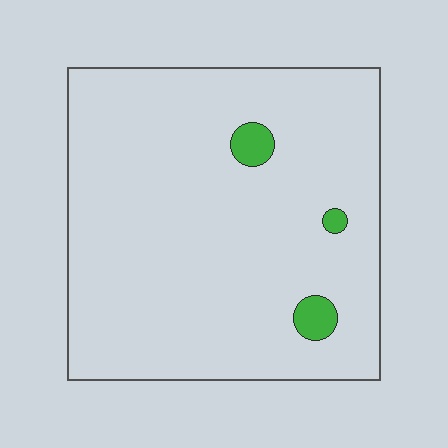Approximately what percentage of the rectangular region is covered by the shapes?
Approximately 5%.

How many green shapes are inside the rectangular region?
3.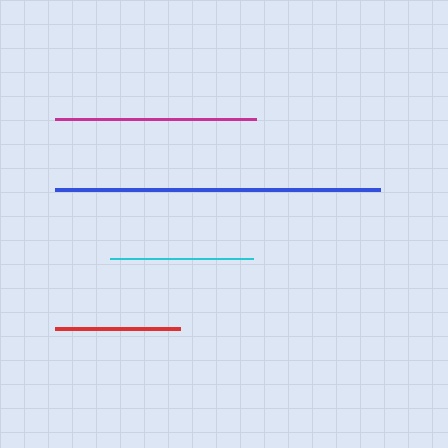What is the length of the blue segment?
The blue segment is approximately 324 pixels long.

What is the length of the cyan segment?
The cyan segment is approximately 142 pixels long.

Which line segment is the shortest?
The red line is the shortest at approximately 125 pixels.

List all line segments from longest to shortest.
From longest to shortest: blue, magenta, cyan, red.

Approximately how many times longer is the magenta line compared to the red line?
The magenta line is approximately 1.6 times the length of the red line.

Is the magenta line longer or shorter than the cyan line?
The magenta line is longer than the cyan line.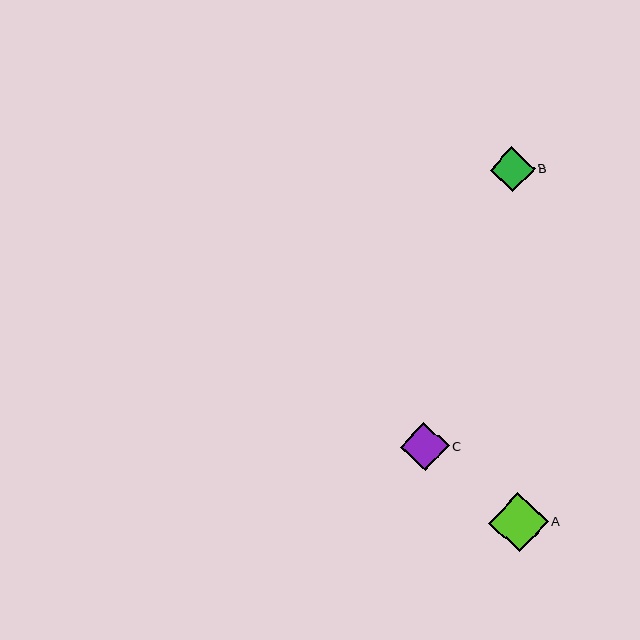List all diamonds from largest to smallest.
From largest to smallest: A, C, B.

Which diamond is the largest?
Diamond A is the largest with a size of approximately 60 pixels.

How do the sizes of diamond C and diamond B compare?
Diamond C and diamond B are approximately the same size.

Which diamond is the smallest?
Diamond B is the smallest with a size of approximately 45 pixels.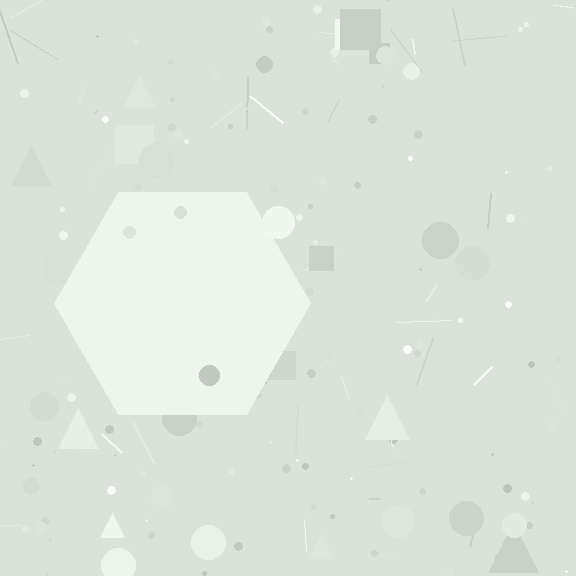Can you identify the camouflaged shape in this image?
The camouflaged shape is a hexagon.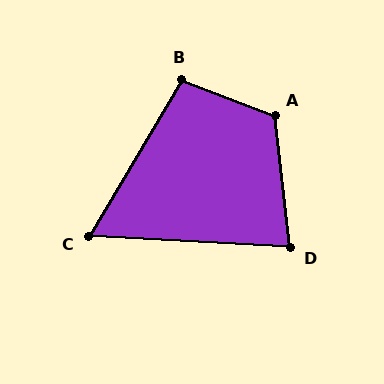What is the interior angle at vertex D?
Approximately 80 degrees (acute).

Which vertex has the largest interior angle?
A, at approximately 118 degrees.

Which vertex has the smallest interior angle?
C, at approximately 62 degrees.